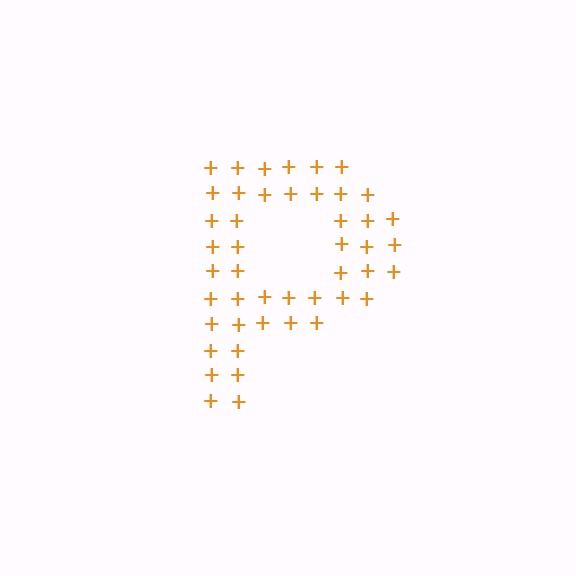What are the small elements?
The small elements are plus signs.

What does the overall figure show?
The overall figure shows the letter P.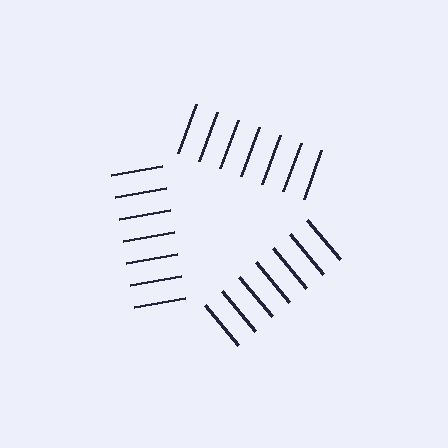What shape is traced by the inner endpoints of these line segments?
An illusory triangle — the line segments terminate on its edges but no continuous stroke is drawn.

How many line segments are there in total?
21 — 7 along each of the 3 edges.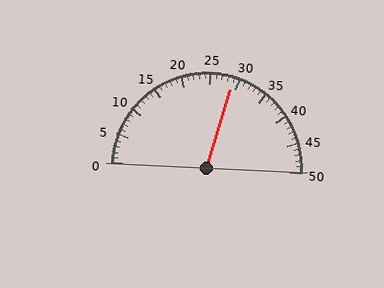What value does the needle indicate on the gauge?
The needle indicates approximately 29.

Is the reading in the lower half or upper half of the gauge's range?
The reading is in the upper half of the range (0 to 50).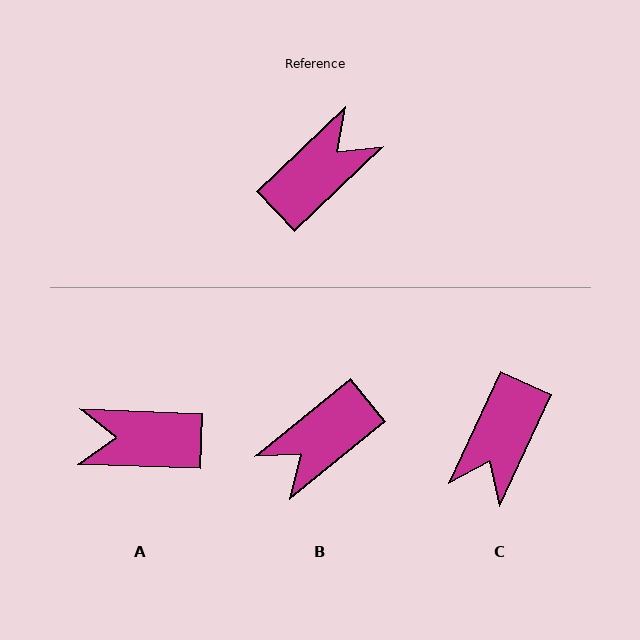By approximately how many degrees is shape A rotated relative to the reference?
Approximately 134 degrees counter-clockwise.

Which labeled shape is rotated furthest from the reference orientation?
B, about 175 degrees away.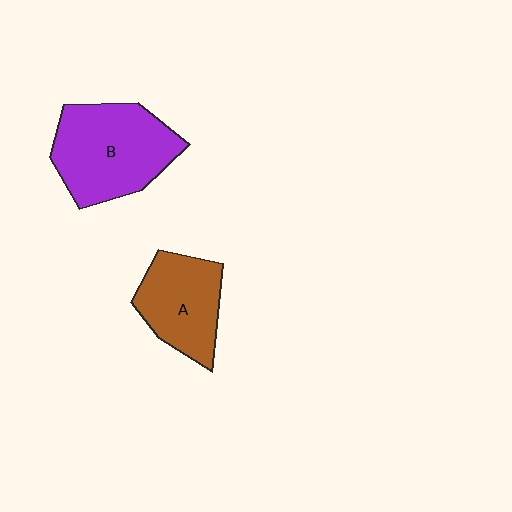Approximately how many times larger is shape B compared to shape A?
Approximately 1.4 times.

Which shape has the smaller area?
Shape A (brown).